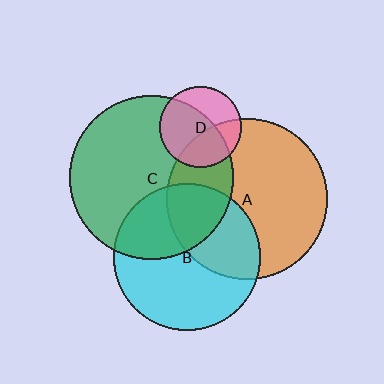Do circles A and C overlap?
Yes.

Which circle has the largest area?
Circle C (green).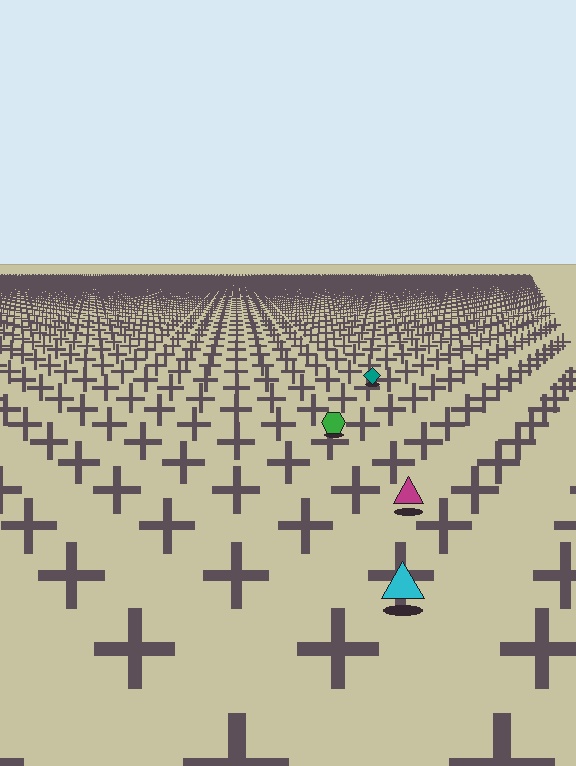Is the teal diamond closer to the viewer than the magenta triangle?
No. The magenta triangle is closer — you can tell from the texture gradient: the ground texture is coarser near it.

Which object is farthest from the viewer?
The teal diamond is farthest from the viewer. It appears smaller and the ground texture around it is denser.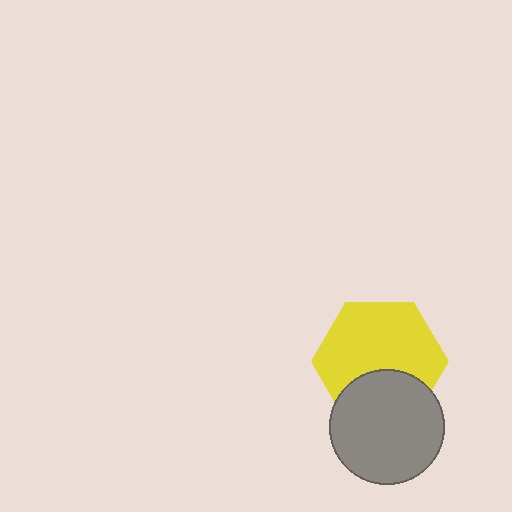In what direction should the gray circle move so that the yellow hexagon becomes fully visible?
The gray circle should move down. That is the shortest direction to clear the overlap and leave the yellow hexagon fully visible.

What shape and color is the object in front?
The object in front is a gray circle.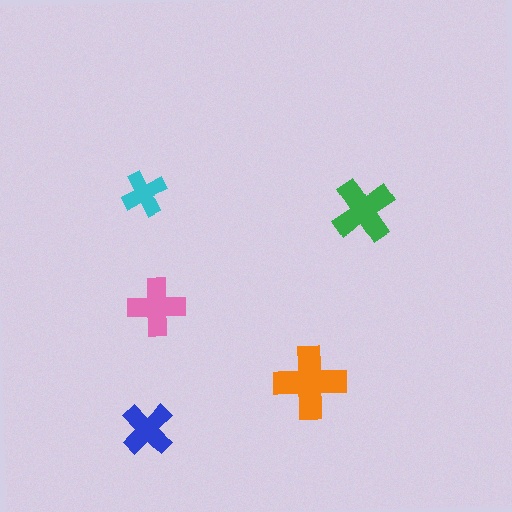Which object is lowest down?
The blue cross is bottommost.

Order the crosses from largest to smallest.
the orange one, the green one, the pink one, the blue one, the cyan one.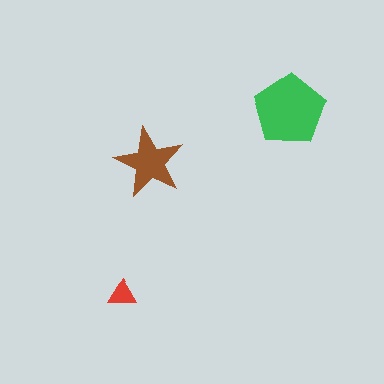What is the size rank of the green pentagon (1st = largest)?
1st.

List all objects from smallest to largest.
The red triangle, the brown star, the green pentagon.